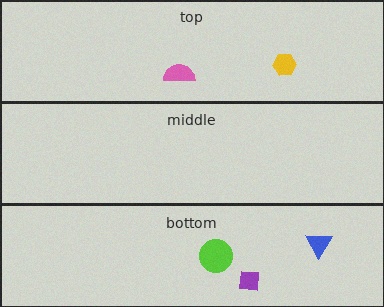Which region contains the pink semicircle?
The top region.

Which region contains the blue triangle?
The bottom region.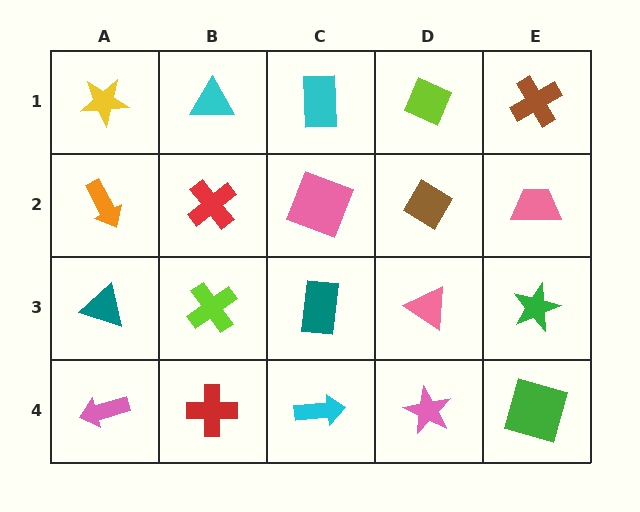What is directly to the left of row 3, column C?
A lime cross.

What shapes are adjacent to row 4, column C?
A teal rectangle (row 3, column C), a red cross (row 4, column B), a pink star (row 4, column D).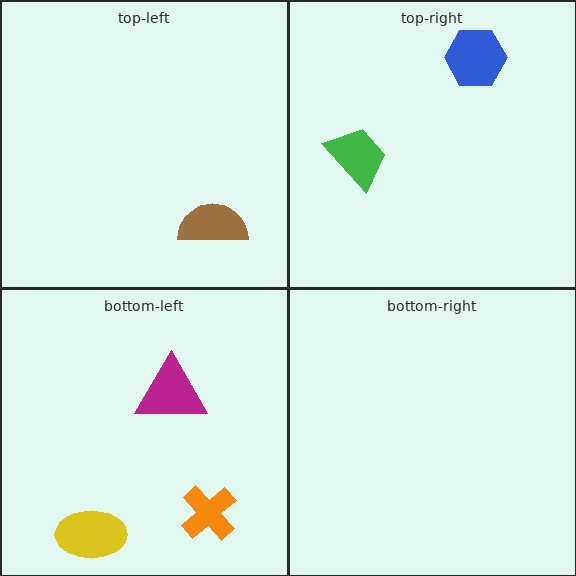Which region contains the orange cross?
The bottom-left region.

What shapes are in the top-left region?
The brown semicircle.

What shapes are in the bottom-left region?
The orange cross, the magenta triangle, the yellow ellipse.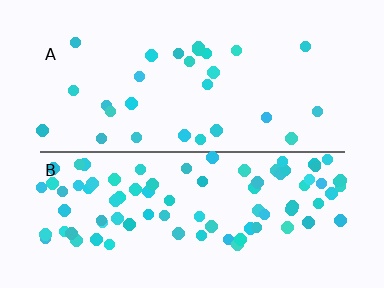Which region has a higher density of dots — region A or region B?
B (the bottom).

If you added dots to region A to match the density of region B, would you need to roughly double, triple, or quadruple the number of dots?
Approximately triple.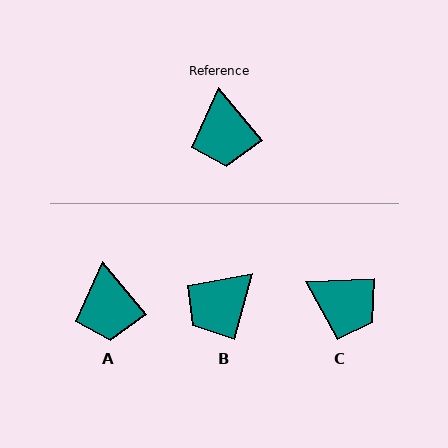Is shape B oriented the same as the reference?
No, it is off by about 55 degrees.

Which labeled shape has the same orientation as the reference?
A.